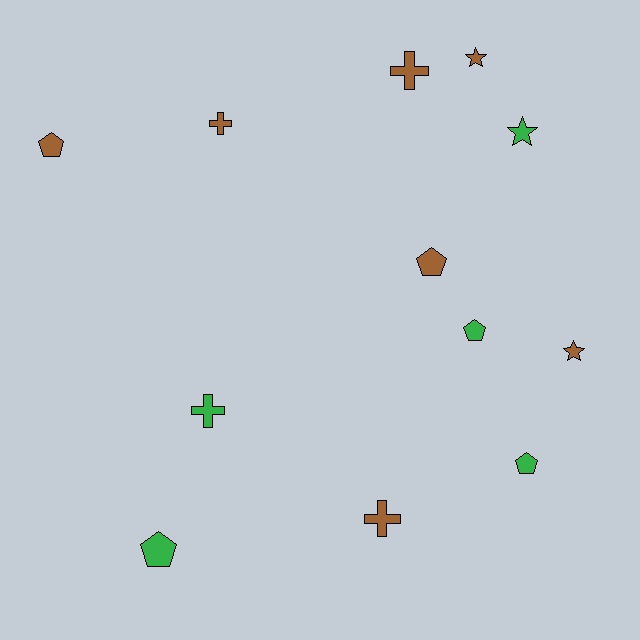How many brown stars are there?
There are 2 brown stars.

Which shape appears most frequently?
Pentagon, with 5 objects.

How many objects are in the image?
There are 12 objects.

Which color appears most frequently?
Brown, with 7 objects.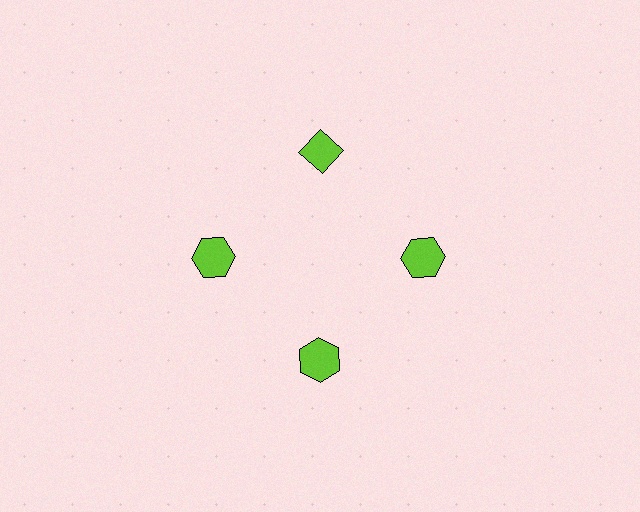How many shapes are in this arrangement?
There are 4 shapes arranged in a ring pattern.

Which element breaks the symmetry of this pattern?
The lime diamond at roughly the 12 o'clock position breaks the symmetry. All other shapes are lime hexagons.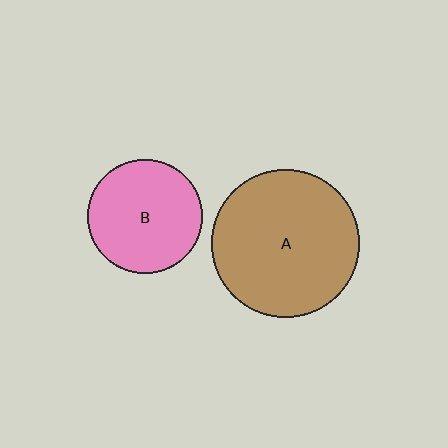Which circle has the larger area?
Circle A (brown).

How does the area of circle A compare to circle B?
Approximately 1.7 times.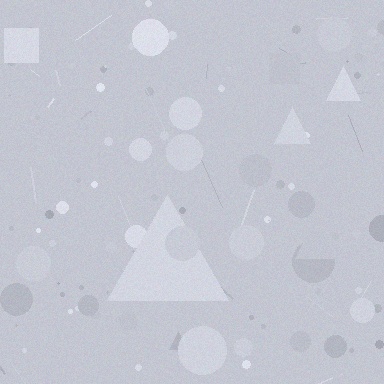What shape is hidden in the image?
A triangle is hidden in the image.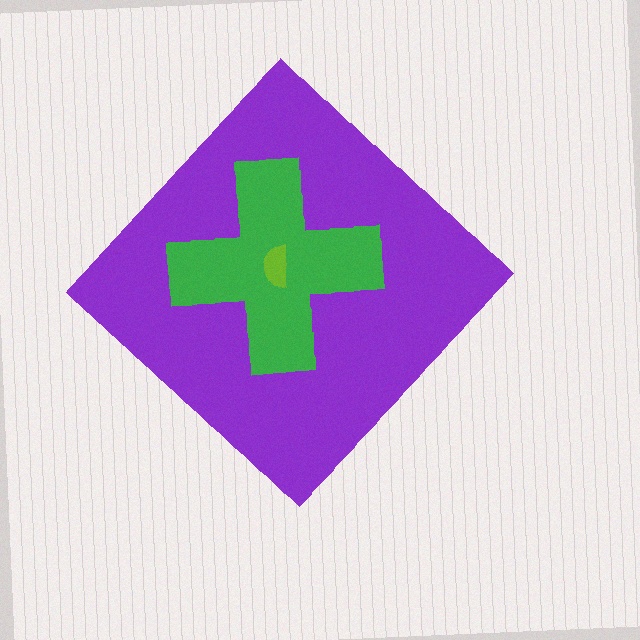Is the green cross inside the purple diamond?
Yes.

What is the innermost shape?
The lime semicircle.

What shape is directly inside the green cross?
The lime semicircle.